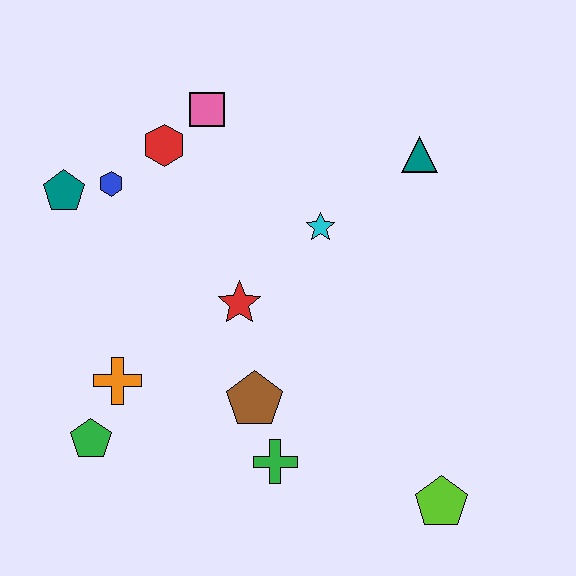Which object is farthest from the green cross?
The pink square is farthest from the green cross.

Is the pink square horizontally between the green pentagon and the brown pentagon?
Yes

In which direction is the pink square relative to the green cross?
The pink square is above the green cross.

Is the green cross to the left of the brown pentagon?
No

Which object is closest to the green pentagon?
The orange cross is closest to the green pentagon.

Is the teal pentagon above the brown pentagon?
Yes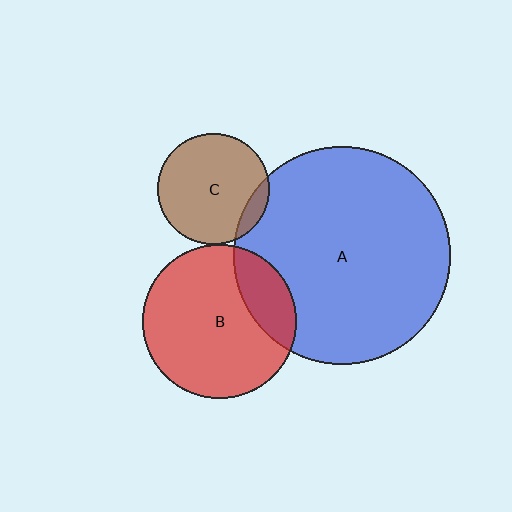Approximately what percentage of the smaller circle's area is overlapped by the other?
Approximately 10%.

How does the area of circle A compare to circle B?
Approximately 2.0 times.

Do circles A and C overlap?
Yes.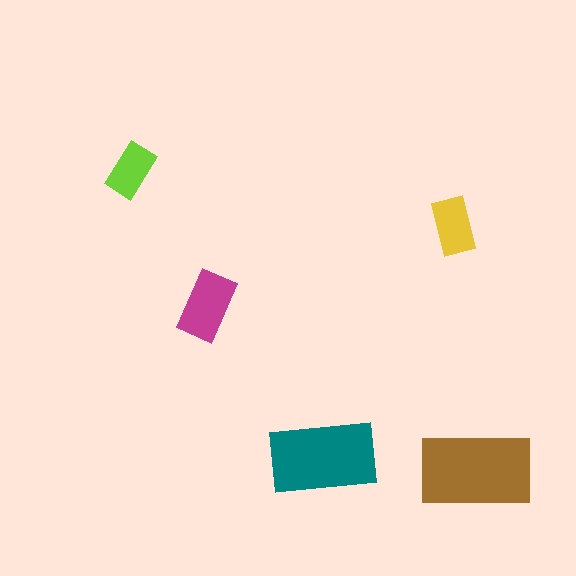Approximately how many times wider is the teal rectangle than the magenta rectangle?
About 1.5 times wider.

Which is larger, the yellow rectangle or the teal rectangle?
The teal one.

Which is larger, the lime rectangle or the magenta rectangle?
The magenta one.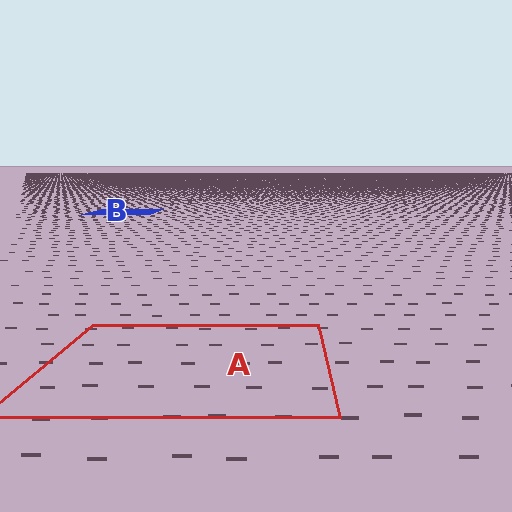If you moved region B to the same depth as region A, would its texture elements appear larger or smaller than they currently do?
They would appear larger. At a closer depth, the same texture elements are projected at a bigger on-screen size.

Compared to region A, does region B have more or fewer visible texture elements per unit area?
Region B has more texture elements per unit area — they are packed more densely because it is farther away.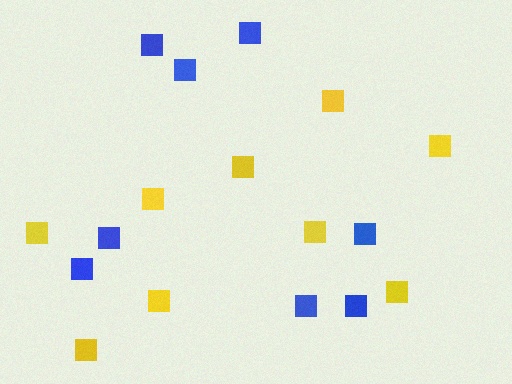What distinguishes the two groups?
There are 2 groups: one group of yellow squares (9) and one group of blue squares (8).